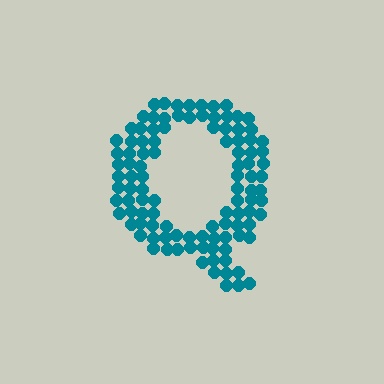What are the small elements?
The small elements are circles.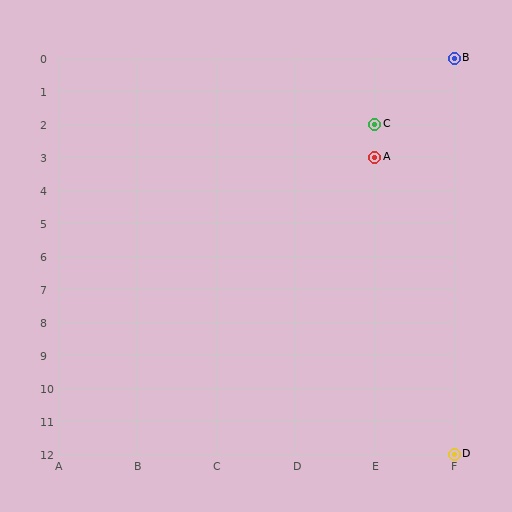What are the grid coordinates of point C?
Point C is at grid coordinates (E, 2).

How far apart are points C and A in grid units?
Points C and A are 1 row apart.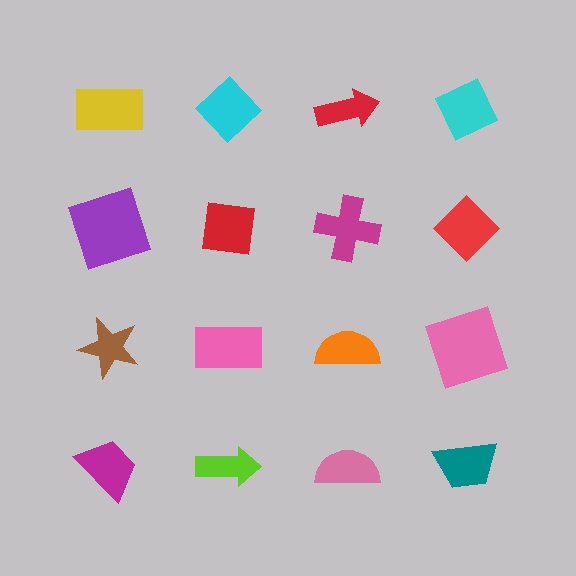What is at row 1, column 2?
A cyan diamond.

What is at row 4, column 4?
A teal trapezoid.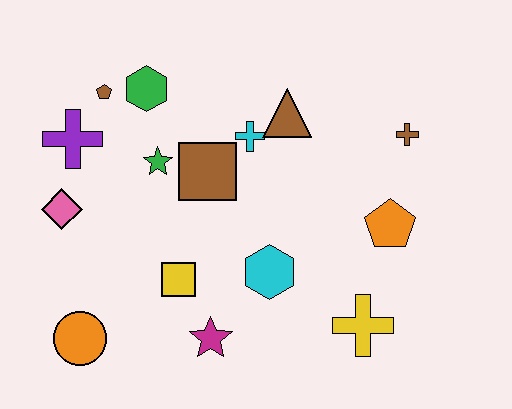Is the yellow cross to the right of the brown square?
Yes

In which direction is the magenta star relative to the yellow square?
The magenta star is below the yellow square.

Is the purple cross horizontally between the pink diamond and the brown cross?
Yes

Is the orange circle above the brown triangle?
No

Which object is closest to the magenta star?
The yellow square is closest to the magenta star.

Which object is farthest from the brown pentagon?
The yellow cross is farthest from the brown pentagon.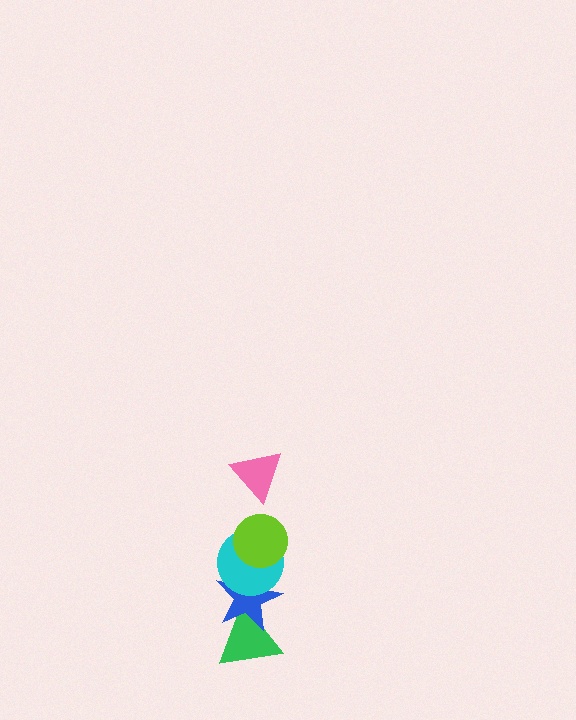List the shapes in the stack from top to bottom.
From top to bottom: the pink triangle, the lime circle, the cyan circle, the blue star, the green triangle.